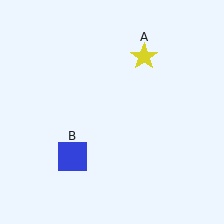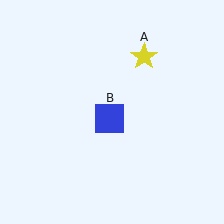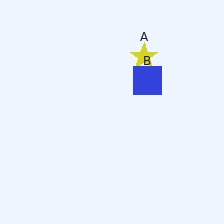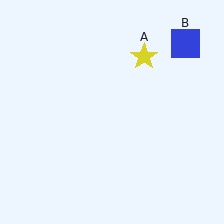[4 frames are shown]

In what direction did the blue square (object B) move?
The blue square (object B) moved up and to the right.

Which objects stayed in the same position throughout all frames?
Yellow star (object A) remained stationary.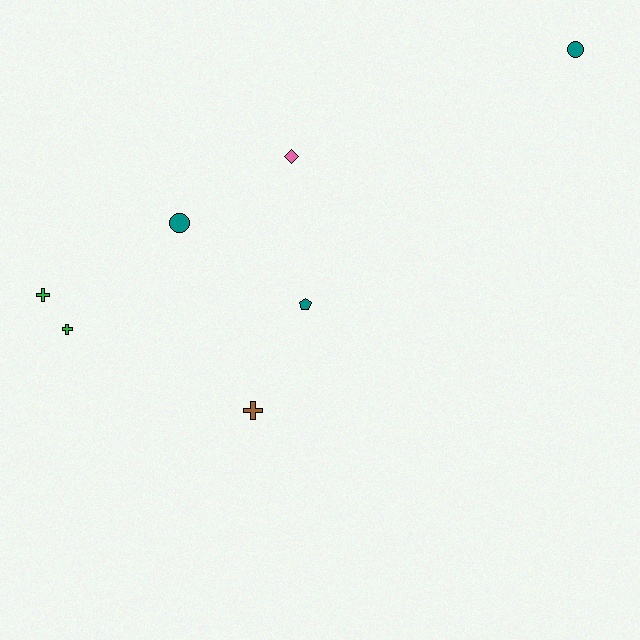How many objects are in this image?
There are 7 objects.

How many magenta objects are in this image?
There are no magenta objects.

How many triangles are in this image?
There are no triangles.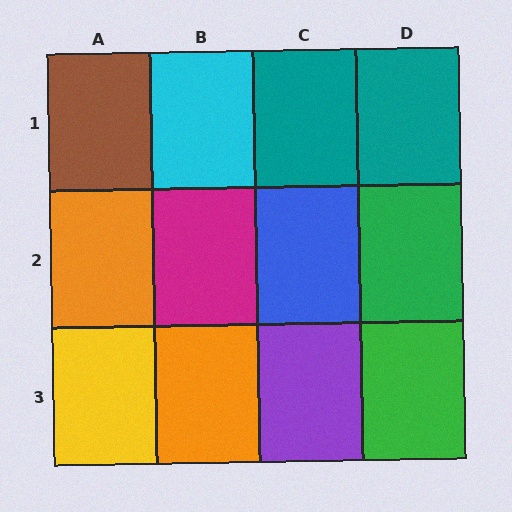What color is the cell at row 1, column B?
Cyan.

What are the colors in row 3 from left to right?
Yellow, orange, purple, green.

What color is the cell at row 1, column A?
Brown.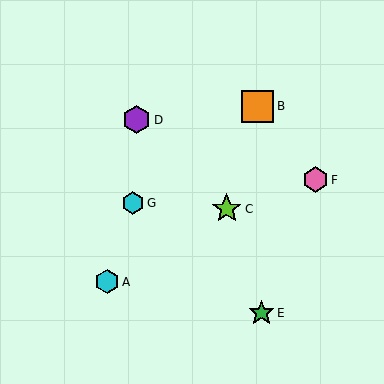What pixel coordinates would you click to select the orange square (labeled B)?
Click at (258, 106) to select the orange square B.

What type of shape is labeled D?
Shape D is a purple hexagon.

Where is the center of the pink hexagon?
The center of the pink hexagon is at (316, 180).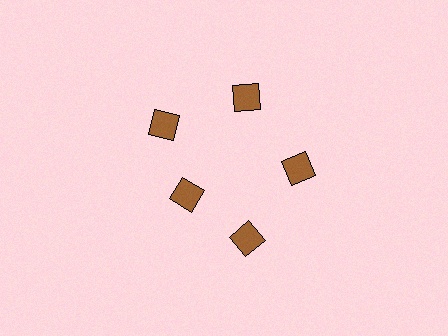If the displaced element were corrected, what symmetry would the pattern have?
It would have 5-fold rotational symmetry — the pattern would map onto itself every 72 degrees.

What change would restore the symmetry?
The symmetry would be restored by moving it outward, back onto the ring so that all 5 diamonds sit at equal angles and equal distance from the center.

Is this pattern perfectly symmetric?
No. The 5 brown diamonds are arranged in a ring, but one element near the 8 o'clock position is pulled inward toward the center, breaking the 5-fold rotational symmetry.